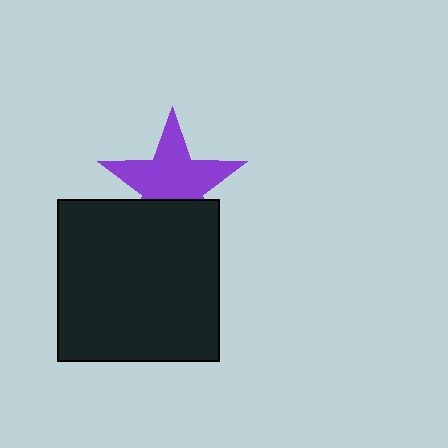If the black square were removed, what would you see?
You would see the complete purple star.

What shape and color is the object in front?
The object in front is a black square.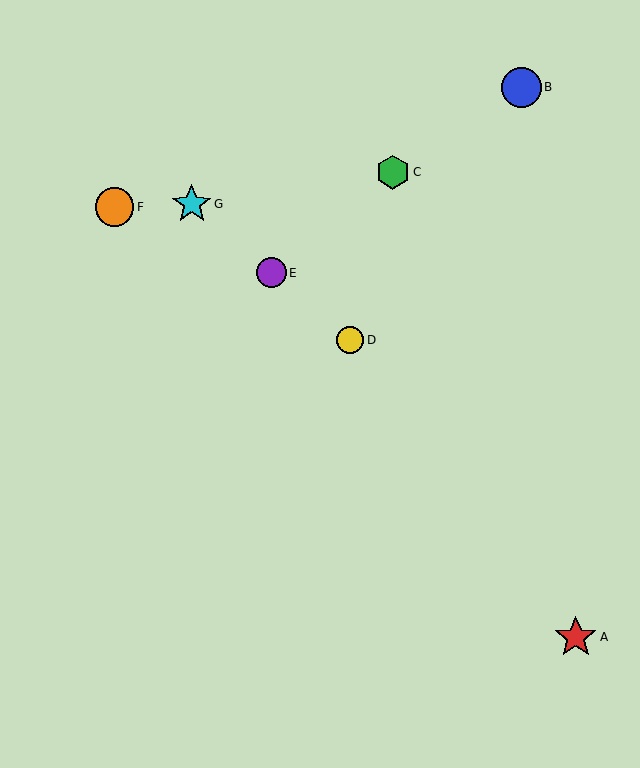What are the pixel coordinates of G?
Object G is at (192, 204).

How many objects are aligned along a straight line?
3 objects (D, E, G) are aligned along a straight line.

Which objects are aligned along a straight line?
Objects D, E, G are aligned along a straight line.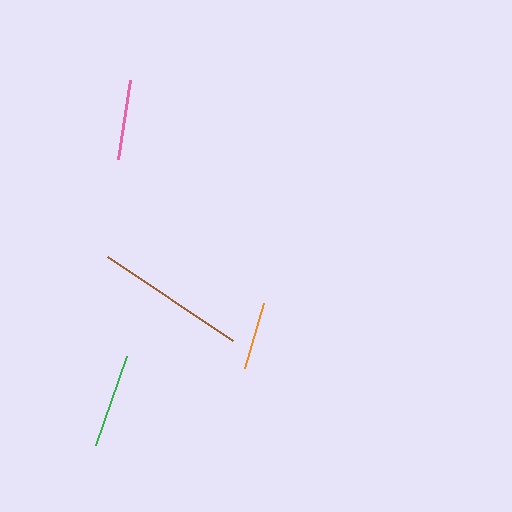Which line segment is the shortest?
The orange line is the shortest at approximately 68 pixels.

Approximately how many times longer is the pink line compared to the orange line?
The pink line is approximately 1.2 times the length of the orange line.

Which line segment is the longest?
The brown line is the longest at approximately 150 pixels.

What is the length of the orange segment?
The orange segment is approximately 68 pixels long.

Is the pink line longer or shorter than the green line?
The green line is longer than the pink line.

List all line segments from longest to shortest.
From longest to shortest: brown, green, pink, orange.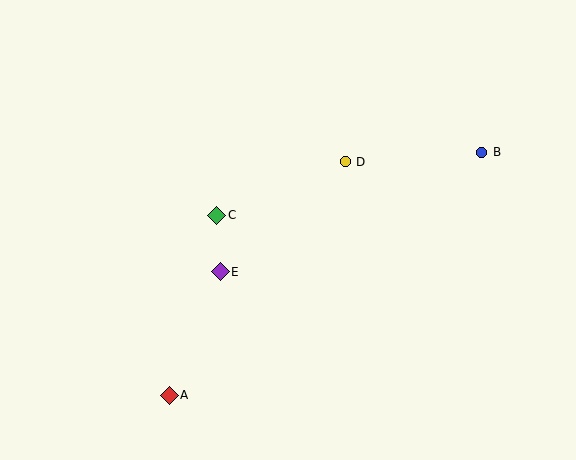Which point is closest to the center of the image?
Point C at (217, 215) is closest to the center.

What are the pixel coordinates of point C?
Point C is at (217, 215).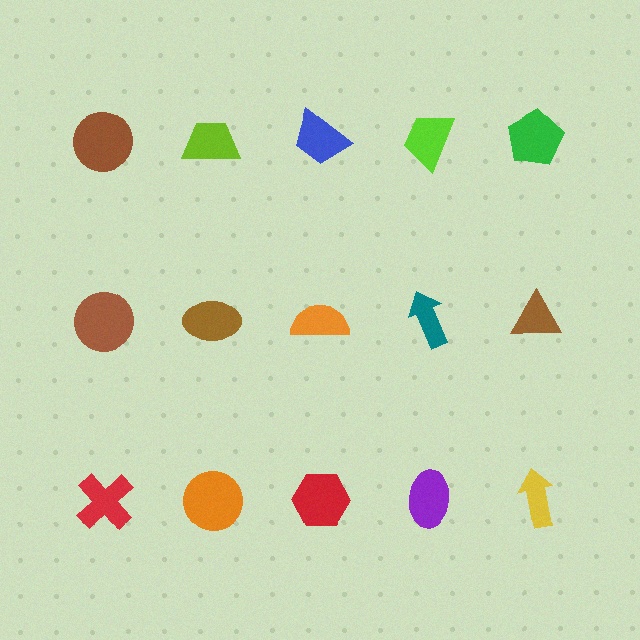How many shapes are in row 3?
5 shapes.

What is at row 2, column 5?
A brown triangle.